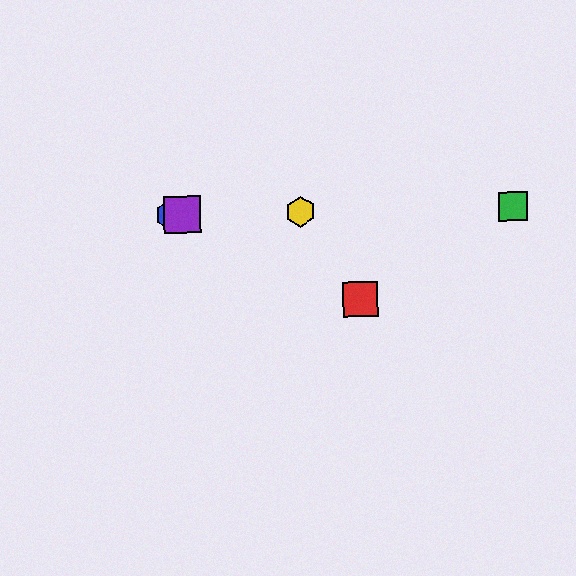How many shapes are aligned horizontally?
4 shapes (the blue hexagon, the green square, the yellow hexagon, the purple square) are aligned horizontally.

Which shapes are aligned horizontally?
The blue hexagon, the green square, the yellow hexagon, the purple square are aligned horizontally.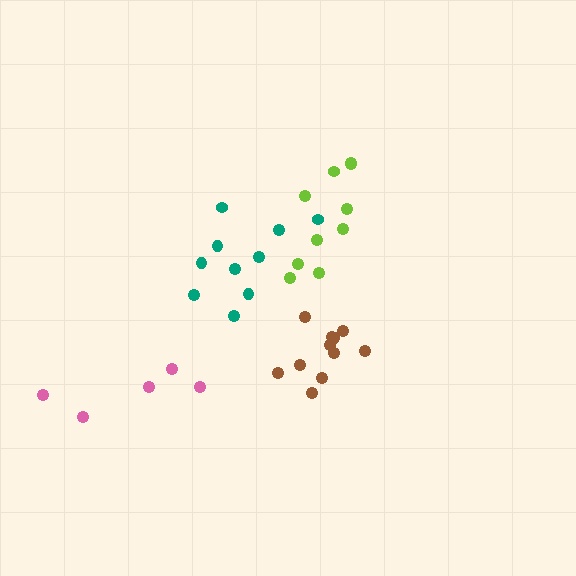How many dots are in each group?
Group 1: 10 dots, Group 2: 10 dots, Group 3: 11 dots, Group 4: 5 dots (36 total).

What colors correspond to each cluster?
The clusters are colored: lime, teal, brown, pink.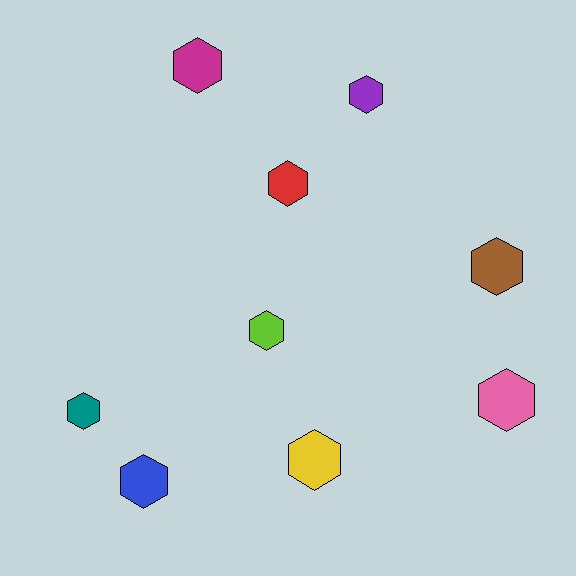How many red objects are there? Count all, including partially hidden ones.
There is 1 red object.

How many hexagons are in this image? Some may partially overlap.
There are 9 hexagons.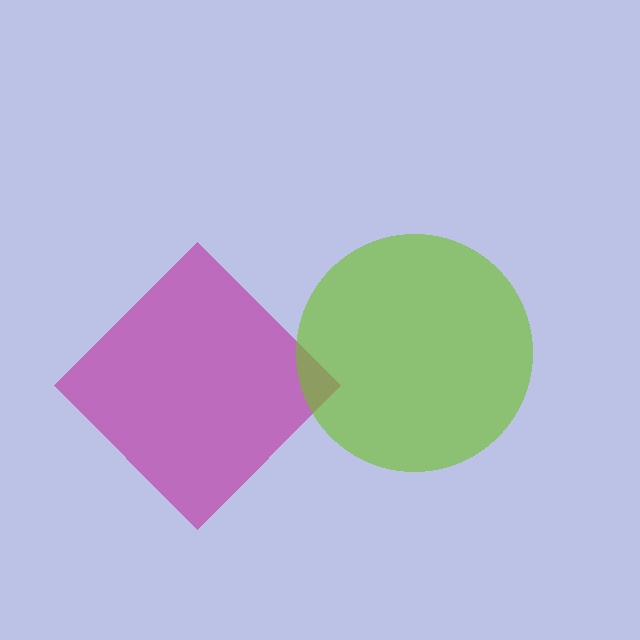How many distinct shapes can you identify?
There are 2 distinct shapes: a magenta diamond, a lime circle.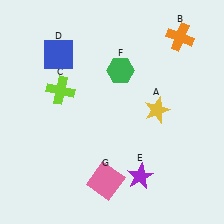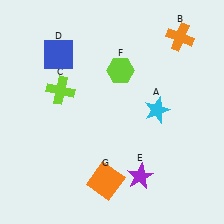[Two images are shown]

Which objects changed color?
A changed from yellow to cyan. F changed from green to lime. G changed from pink to orange.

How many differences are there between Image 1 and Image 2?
There are 3 differences between the two images.